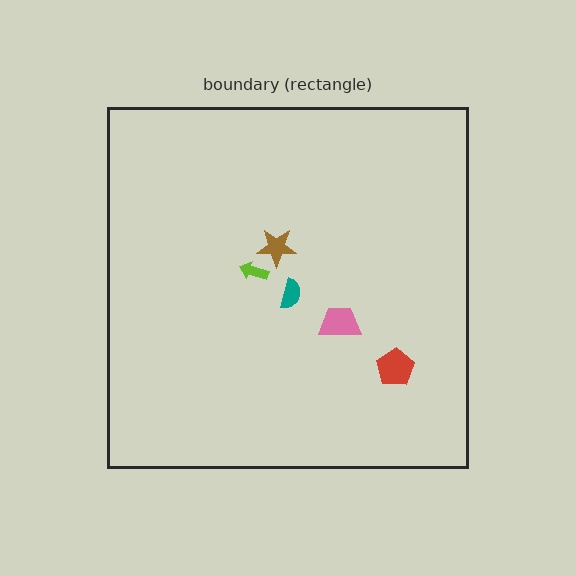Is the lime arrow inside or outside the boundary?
Inside.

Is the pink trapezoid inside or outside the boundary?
Inside.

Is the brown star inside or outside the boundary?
Inside.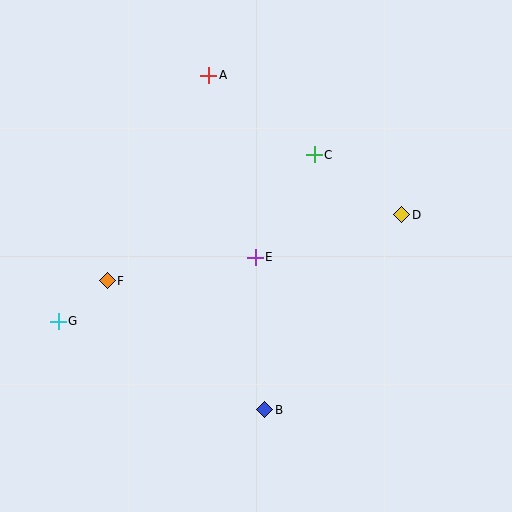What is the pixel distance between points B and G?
The distance between B and G is 225 pixels.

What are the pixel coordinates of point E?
Point E is at (255, 257).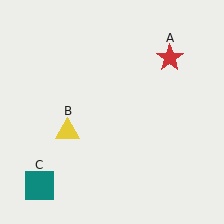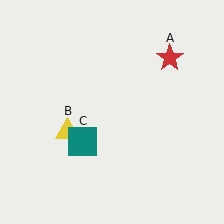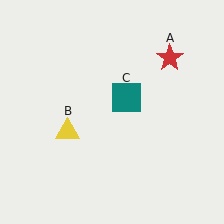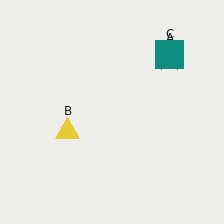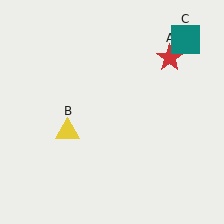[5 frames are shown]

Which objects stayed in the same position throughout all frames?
Red star (object A) and yellow triangle (object B) remained stationary.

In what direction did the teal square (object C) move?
The teal square (object C) moved up and to the right.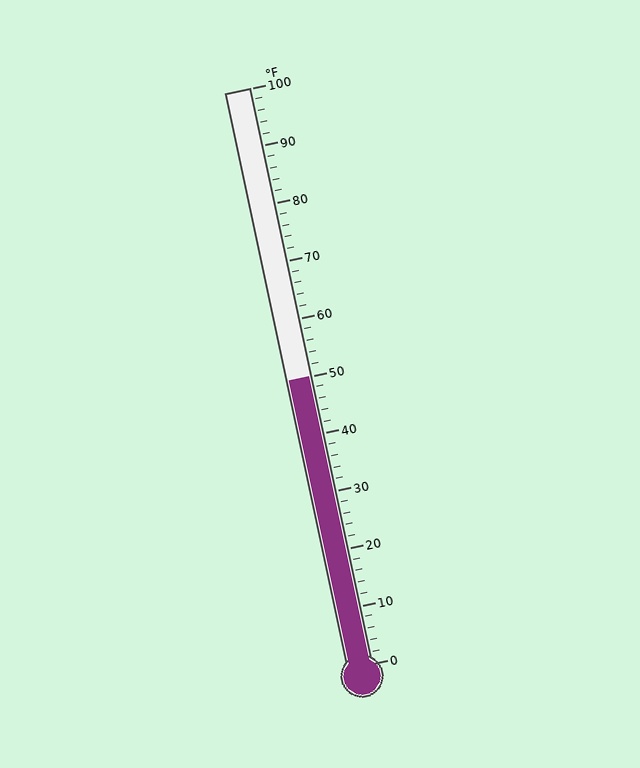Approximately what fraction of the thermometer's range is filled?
The thermometer is filled to approximately 50% of its range.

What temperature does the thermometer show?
The thermometer shows approximately 50°F.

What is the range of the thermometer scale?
The thermometer scale ranges from 0°F to 100°F.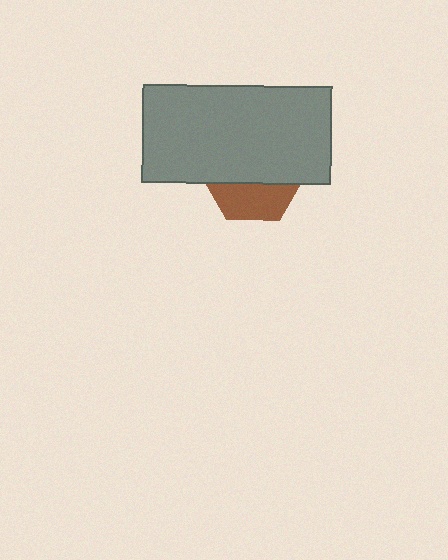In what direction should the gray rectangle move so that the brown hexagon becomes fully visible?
The gray rectangle should move up. That is the shortest direction to clear the overlap and leave the brown hexagon fully visible.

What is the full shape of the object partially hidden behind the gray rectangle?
The partially hidden object is a brown hexagon.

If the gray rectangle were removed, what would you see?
You would see the complete brown hexagon.